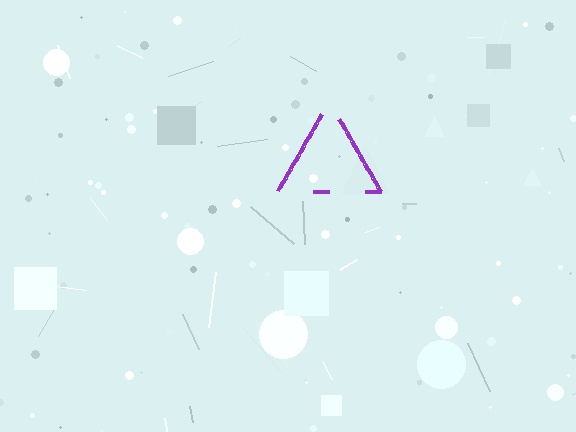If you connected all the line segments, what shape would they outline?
They would outline a triangle.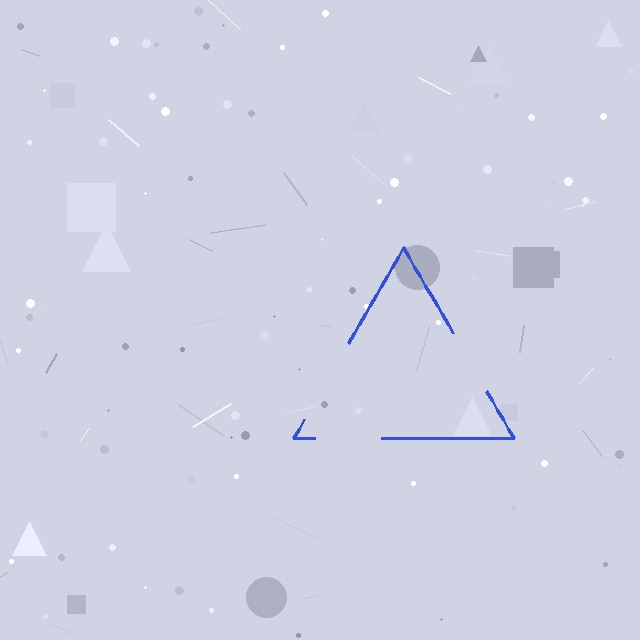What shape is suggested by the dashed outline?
The dashed outline suggests a triangle.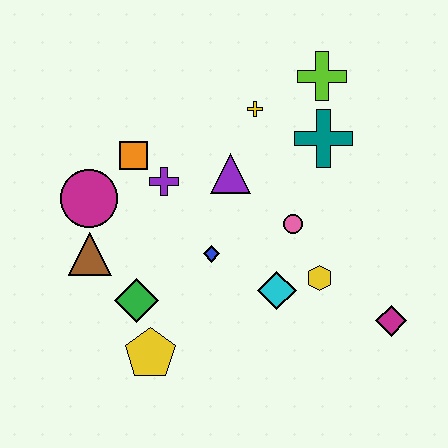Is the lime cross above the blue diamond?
Yes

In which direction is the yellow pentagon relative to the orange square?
The yellow pentagon is below the orange square.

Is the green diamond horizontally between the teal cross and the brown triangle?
Yes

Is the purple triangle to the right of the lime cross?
No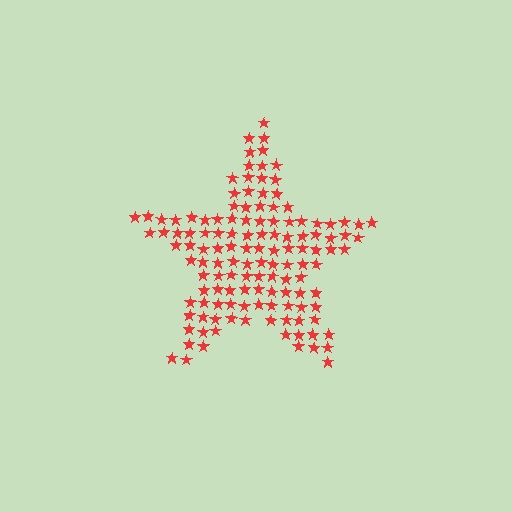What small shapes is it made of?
It is made of small stars.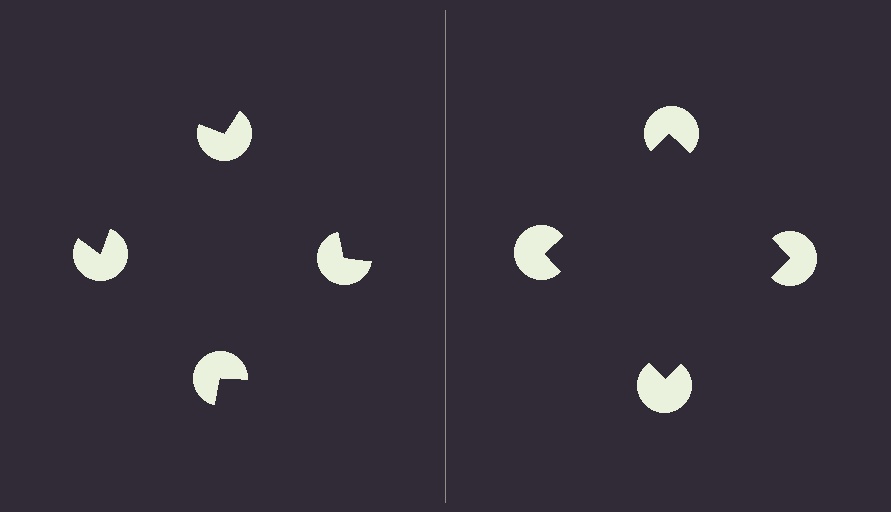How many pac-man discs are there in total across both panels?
8 — 4 on each side.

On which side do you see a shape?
An illusory square appears on the right side. On the left side the wedge cuts are rotated, so no coherent shape forms.